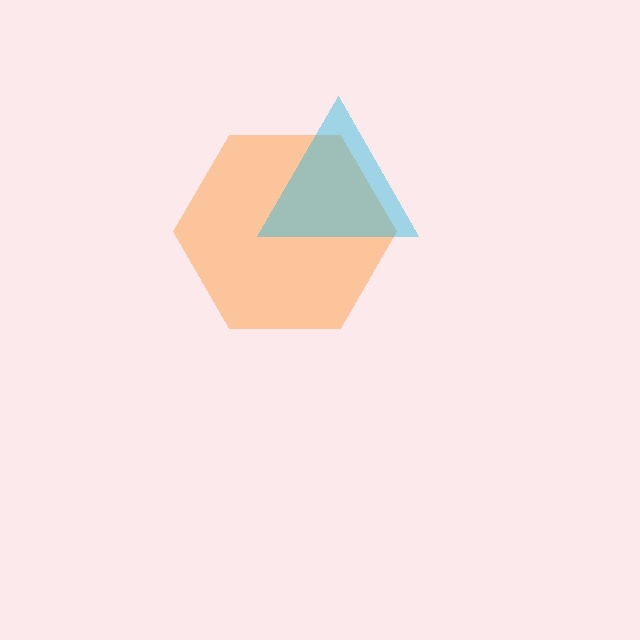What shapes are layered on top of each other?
The layered shapes are: an orange hexagon, a cyan triangle.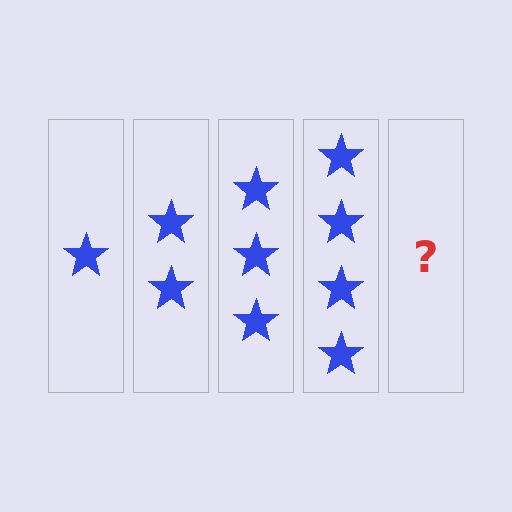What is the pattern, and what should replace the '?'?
The pattern is that each step adds one more star. The '?' should be 5 stars.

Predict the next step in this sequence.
The next step is 5 stars.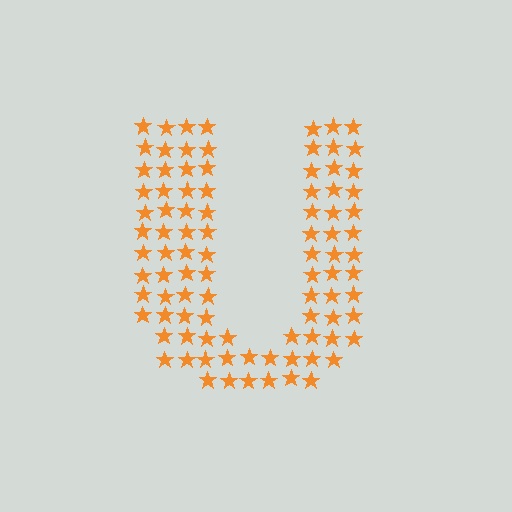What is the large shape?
The large shape is the letter U.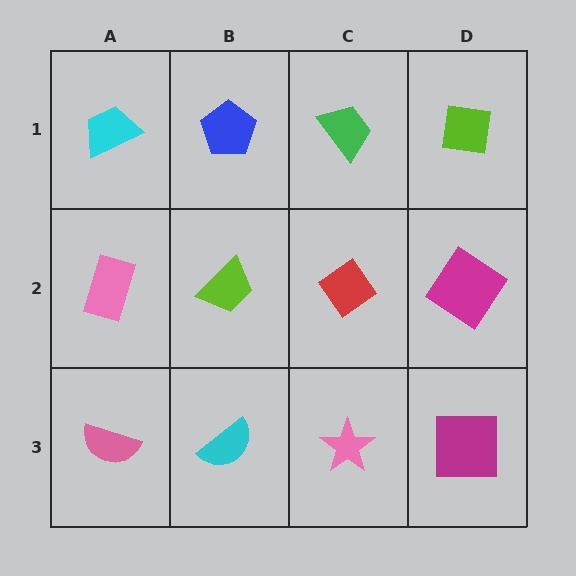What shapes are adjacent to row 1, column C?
A red diamond (row 2, column C), a blue pentagon (row 1, column B), a lime square (row 1, column D).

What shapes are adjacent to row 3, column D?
A magenta diamond (row 2, column D), a pink star (row 3, column C).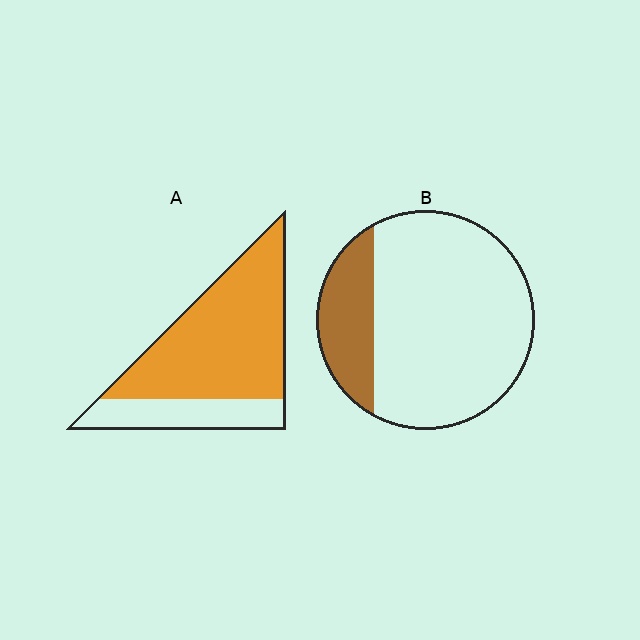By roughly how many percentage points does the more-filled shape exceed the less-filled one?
By roughly 55 percentage points (A over B).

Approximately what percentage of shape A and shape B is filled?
A is approximately 75% and B is approximately 20%.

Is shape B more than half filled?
No.